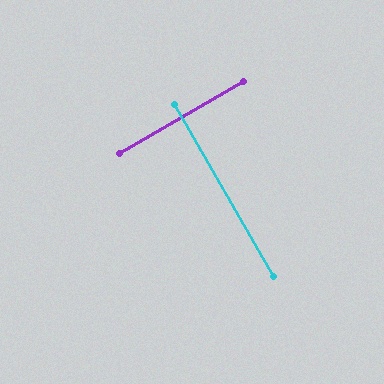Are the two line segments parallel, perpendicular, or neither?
Perpendicular — they meet at approximately 90°.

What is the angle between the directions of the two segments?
Approximately 90 degrees.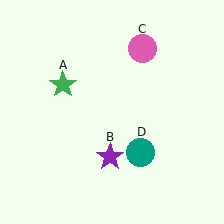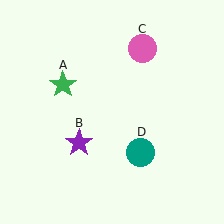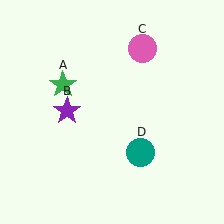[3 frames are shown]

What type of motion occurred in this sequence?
The purple star (object B) rotated clockwise around the center of the scene.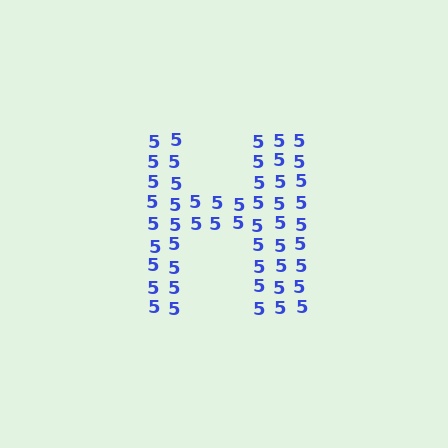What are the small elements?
The small elements are digit 5's.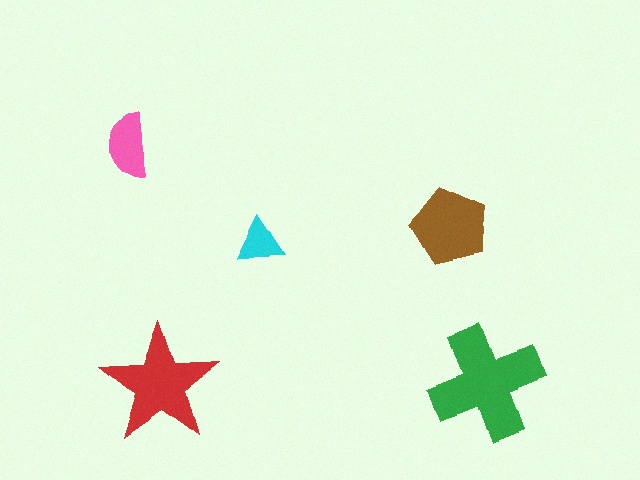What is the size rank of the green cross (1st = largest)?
1st.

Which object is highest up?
The pink semicircle is topmost.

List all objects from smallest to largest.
The cyan triangle, the pink semicircle, the brown pentagon, the red star, the green cross.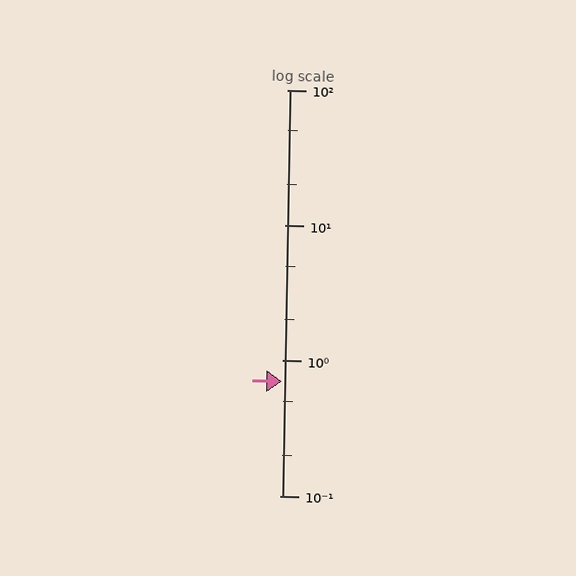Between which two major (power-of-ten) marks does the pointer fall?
The pointer is between 0.1 and 1.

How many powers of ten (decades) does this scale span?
The scale spans 3 decades, from 0.1 to 100.